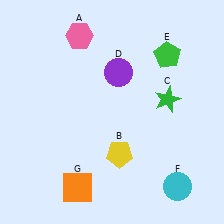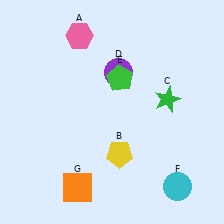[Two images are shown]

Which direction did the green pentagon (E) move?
The green pentagon (E) moved left.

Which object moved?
The green pentagon (E) moved left.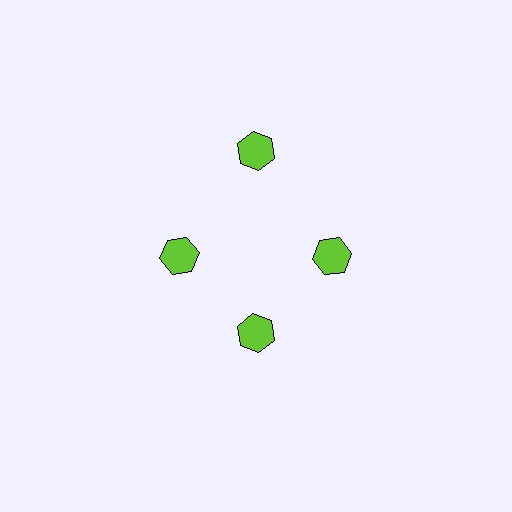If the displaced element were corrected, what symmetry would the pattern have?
It would have 4-fold rotational symmetry — the pattern would map onto itself every 90 degrees.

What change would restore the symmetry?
The symmetry would be restored by moving it inward, back onto the ring so that all 4 hexagons sit at equal angles and equal distance from the center.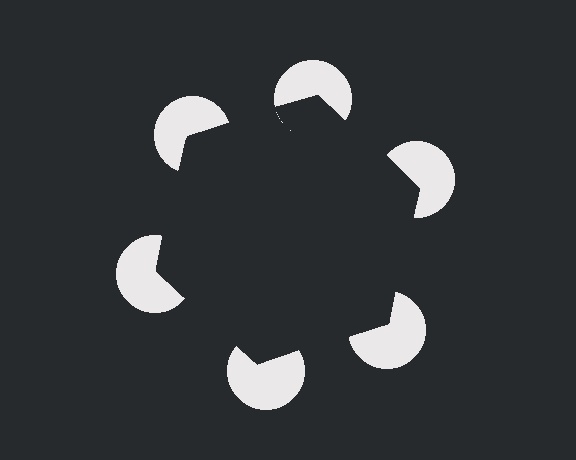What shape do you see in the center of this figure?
An illusory hexagon — its edges are inferred from the aligned wedge cuts in the pac-man discs, not physically drawn.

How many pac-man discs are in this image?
There are 6 — one at each vertex of the illusory hexagon.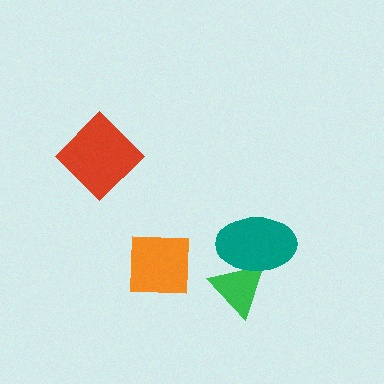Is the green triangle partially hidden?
Yes, it is partially covered by another shape.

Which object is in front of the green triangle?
The teal ellipse is in front of the green triangle.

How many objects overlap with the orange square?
0 objects overlap with the orange square.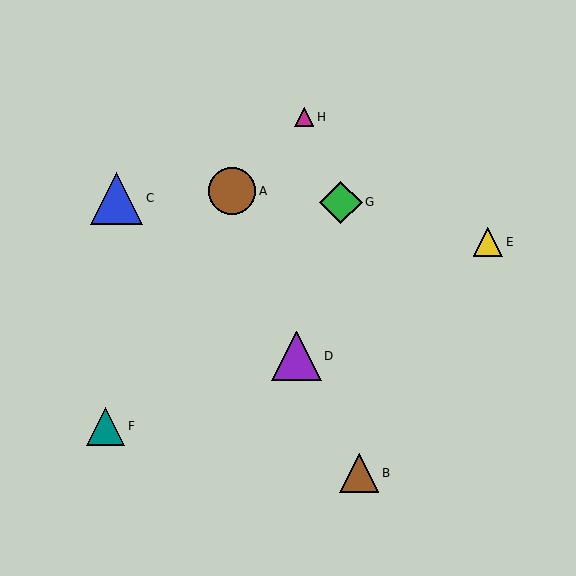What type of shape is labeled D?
Shape D is a purple triangle.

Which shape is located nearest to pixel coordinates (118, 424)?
The teal triangle (labeled F) at (106, 426) is nearest to that location.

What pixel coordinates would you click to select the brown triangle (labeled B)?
Click at (359, 473) to select the brown triangle B.